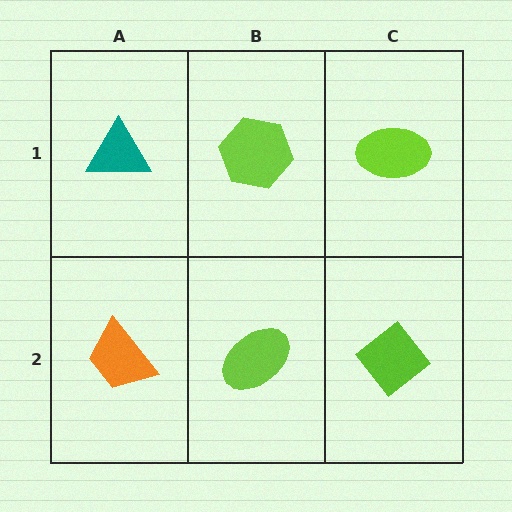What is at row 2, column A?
An orange trapezoid.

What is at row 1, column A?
A teal triangle.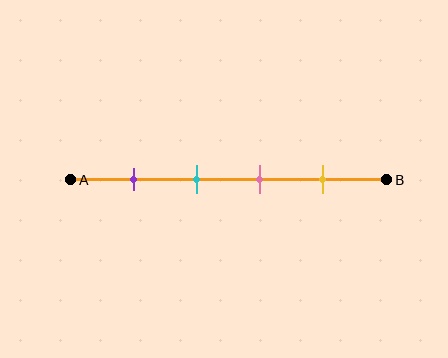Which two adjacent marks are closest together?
The cyan and pink marks are the closest adjacent pair.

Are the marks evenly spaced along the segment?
Yes, the marks are approximately evenly spaced.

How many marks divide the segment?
There are 4 marks dividing the segment.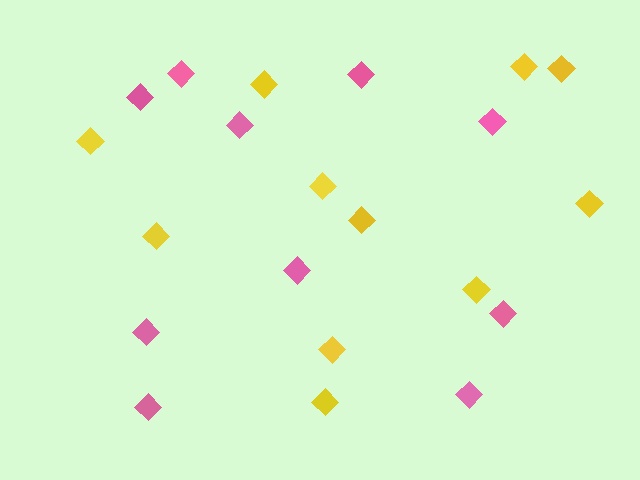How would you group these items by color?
There are 2 groups: one group of pink diamonds (10) and one group of yellow diamonds (11).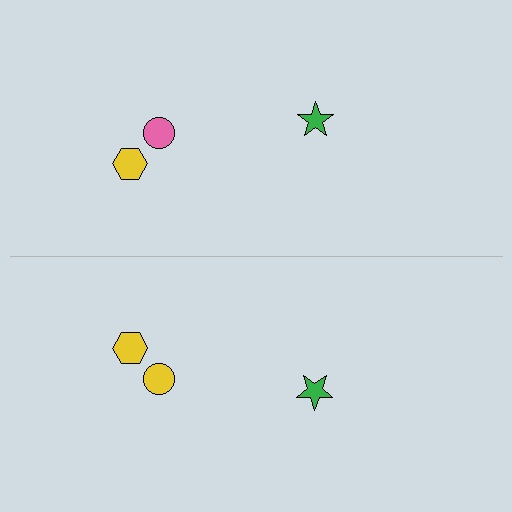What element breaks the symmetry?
The yellow circle on the bottom side breaks the symmetry — its mirror counterpart is pink.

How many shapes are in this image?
There are 6 shapes in this image.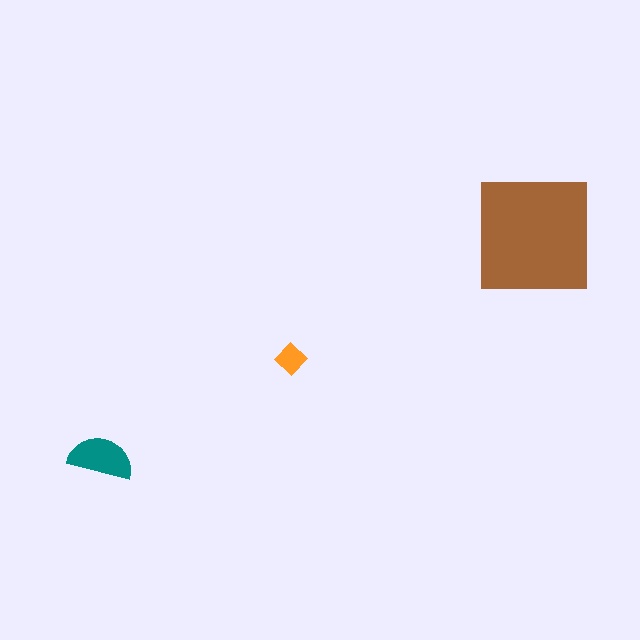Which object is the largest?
The brown square.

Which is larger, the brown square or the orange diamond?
The brown square.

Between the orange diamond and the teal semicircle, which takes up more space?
The teal semicircle.